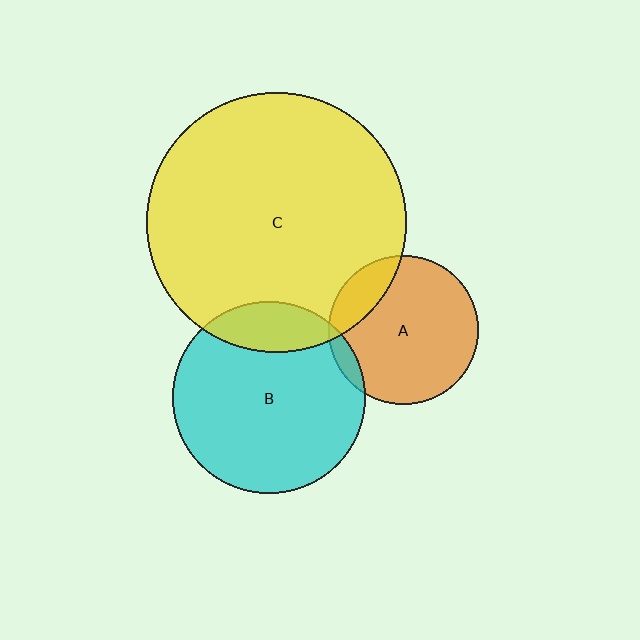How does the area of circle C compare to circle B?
Approximately 1.8 times.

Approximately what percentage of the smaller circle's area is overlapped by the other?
Approximately 15%.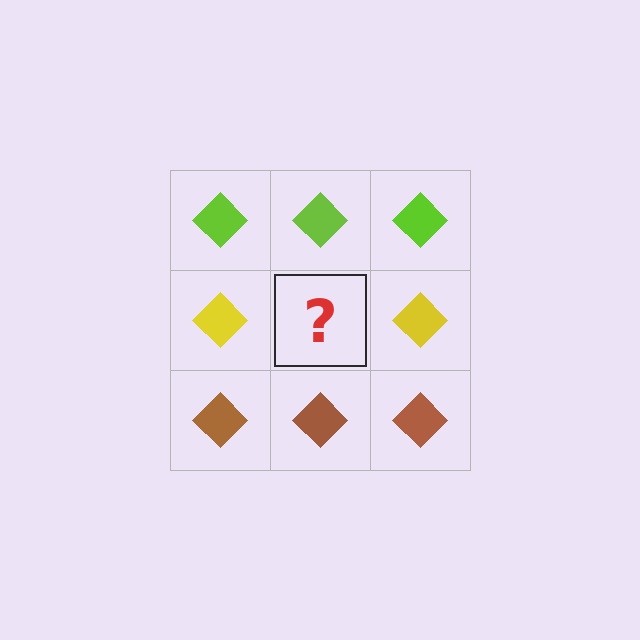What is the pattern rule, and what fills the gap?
The rule is that each row has a consistent color. The gap should be filled with a yellow diamond.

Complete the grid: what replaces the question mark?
The question mark should be replaced with a yellow diamond.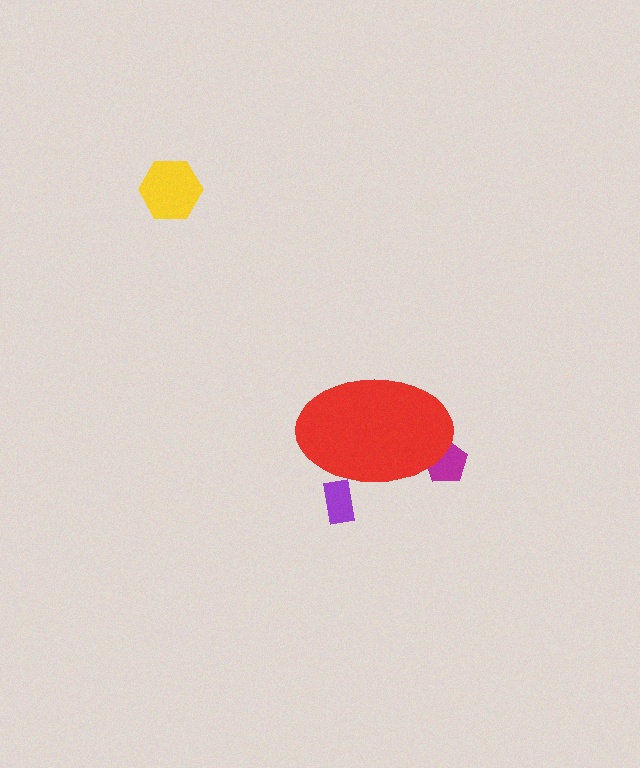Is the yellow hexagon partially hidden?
No, the yellow hexagon is fully visible.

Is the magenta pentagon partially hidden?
Yes, the magenta pentagon is partially hidden behind the red ellipse.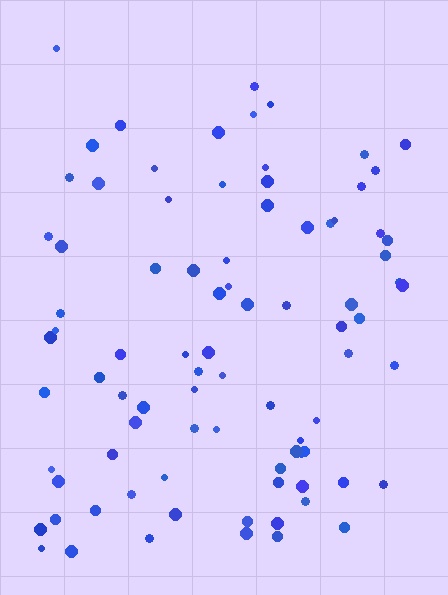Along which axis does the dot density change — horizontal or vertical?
Vertical.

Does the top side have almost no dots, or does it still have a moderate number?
Still a moderate number, just noticeably fewer than the bottom.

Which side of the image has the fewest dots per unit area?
The top.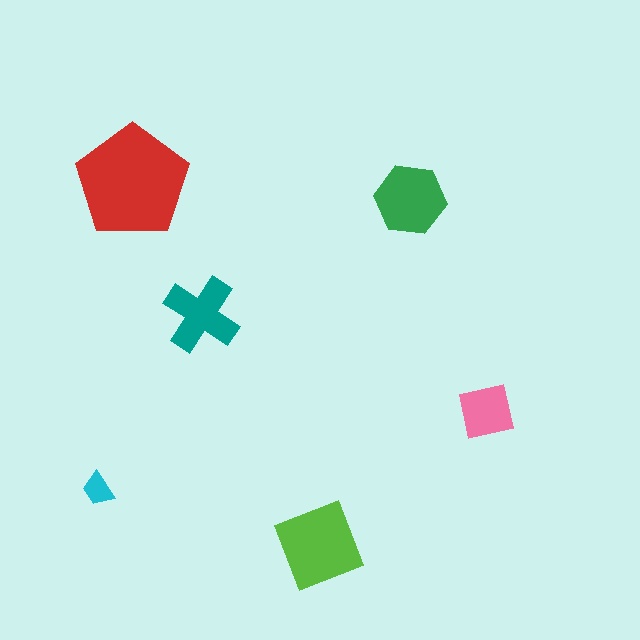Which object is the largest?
The red pentagon.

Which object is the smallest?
The cyan trapezoid.